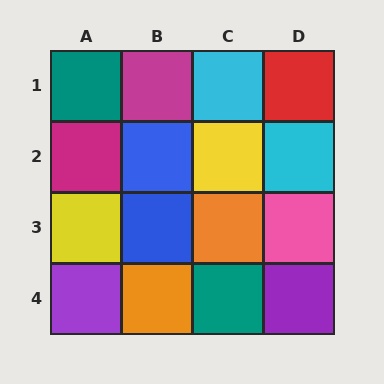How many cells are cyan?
2 cells are cyan.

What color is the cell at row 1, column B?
Magenta.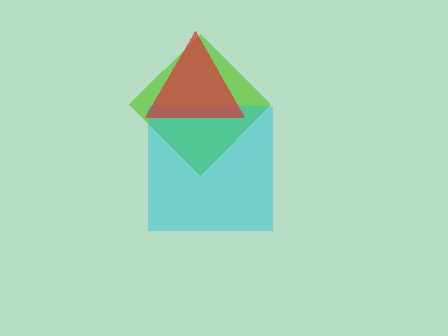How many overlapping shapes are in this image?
There are 3 overlapping shapes in the image.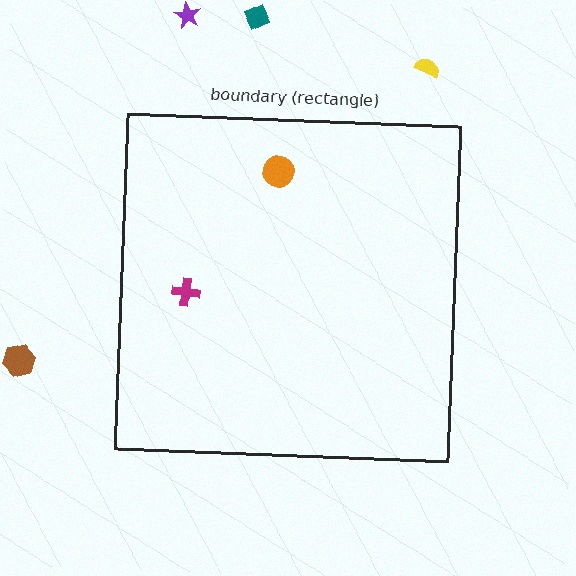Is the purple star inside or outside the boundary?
Outside.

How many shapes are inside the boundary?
2 inside, 4 outside.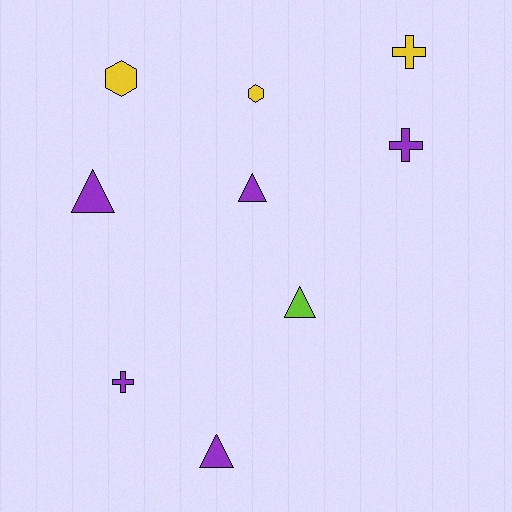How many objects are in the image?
There are 9 objects.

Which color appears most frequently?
Purple, with 5 objects.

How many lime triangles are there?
There is 1 lime triangle.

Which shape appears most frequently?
Triangle, with 4 objects.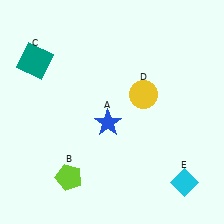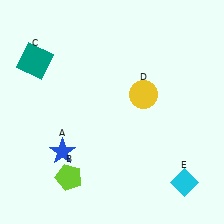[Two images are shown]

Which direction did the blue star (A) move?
The blue star (A) moved left.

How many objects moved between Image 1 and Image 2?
1 object moved between the two images.